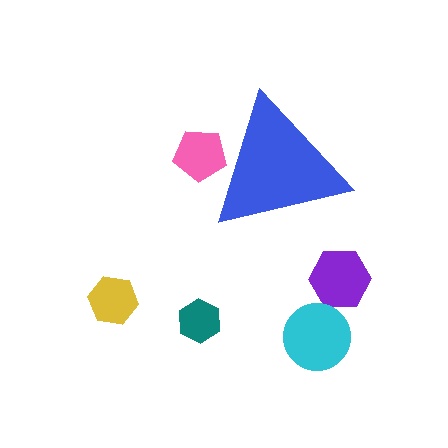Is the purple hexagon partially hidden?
No, the purple hexagon is fully visible.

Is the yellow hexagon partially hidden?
No, the yellow hexagon is fully visible.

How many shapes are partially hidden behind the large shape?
1 shape is partially hidden.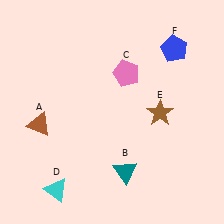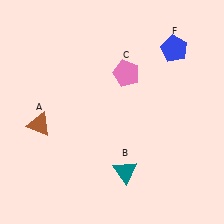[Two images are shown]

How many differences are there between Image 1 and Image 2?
There are 2 differences between the two images.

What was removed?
The cyan triangle (D), the brown star (E) were removed in Image 2.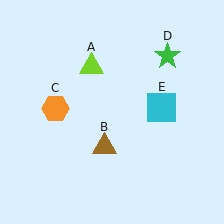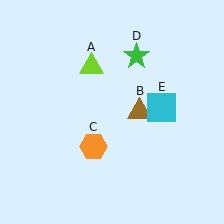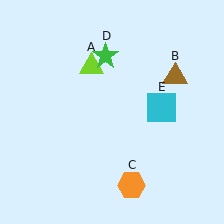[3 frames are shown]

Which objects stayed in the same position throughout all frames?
Lime triangle (object A) and cyan square (object E) remained stationary.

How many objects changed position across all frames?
3 objects changed position: brown triangle (object B), orange hexagon (object C), green star (object D).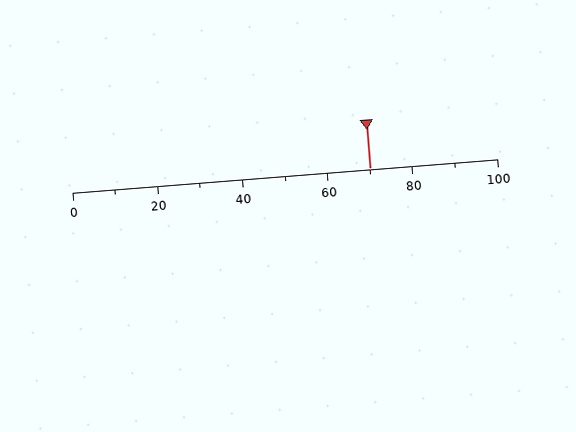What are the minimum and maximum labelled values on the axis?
The axis runs from 0 to 100.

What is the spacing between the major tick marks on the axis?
The major ticks are spaced 20 apart.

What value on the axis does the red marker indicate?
The marker indicates approximately 70.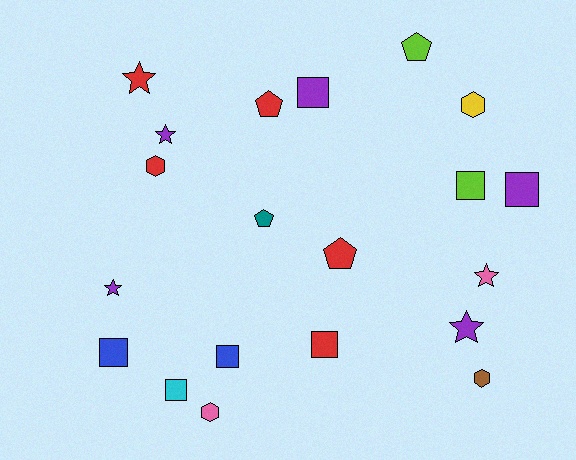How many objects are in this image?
There are 20 objects.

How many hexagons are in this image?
There are 4 hexagons.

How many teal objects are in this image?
There is 1 teal object.